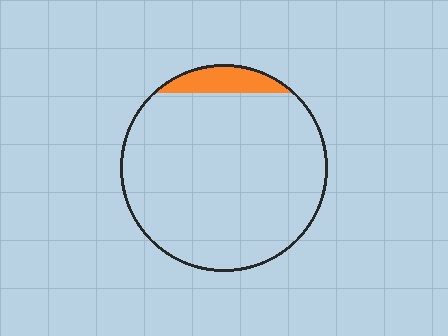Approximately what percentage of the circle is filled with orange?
Approximately 10%.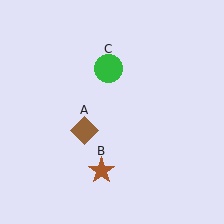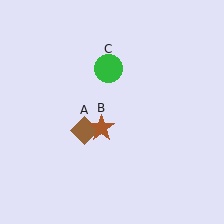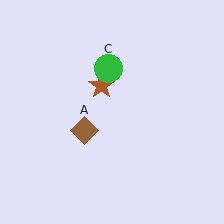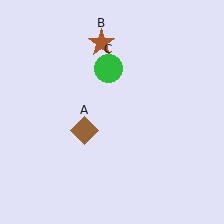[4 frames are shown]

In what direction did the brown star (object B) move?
The brown star (object B) moved up.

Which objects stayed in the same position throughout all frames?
Brown diamond (object A) and green circle (object C) remained stationary.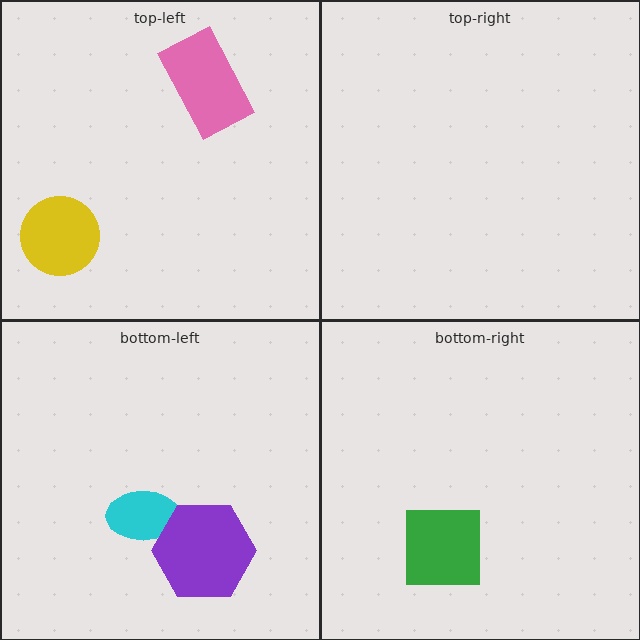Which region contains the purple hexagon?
The bottom-left region.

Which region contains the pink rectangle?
The top-left region.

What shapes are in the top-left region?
The pink rectangle, the yellow circle.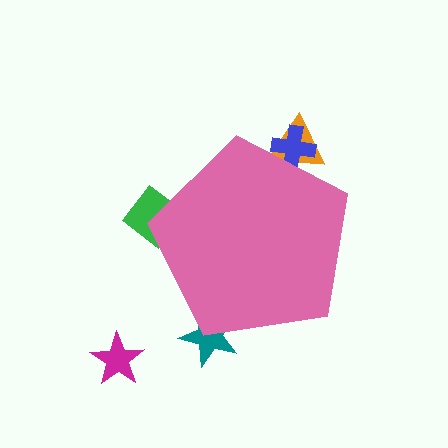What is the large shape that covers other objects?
A pink pentagon.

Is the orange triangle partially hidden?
Yes, the orange triangle is partially hidden behind the pink pentagon.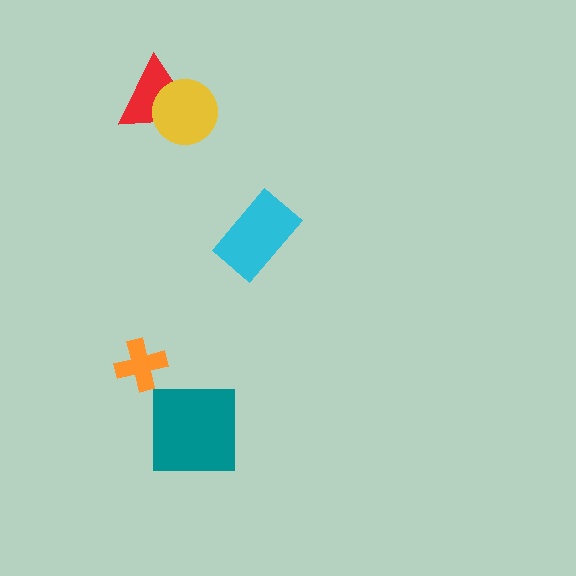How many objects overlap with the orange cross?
0 objects overlap with the orange cross.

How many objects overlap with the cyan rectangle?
0 objects overlap with the cyan rectangle.